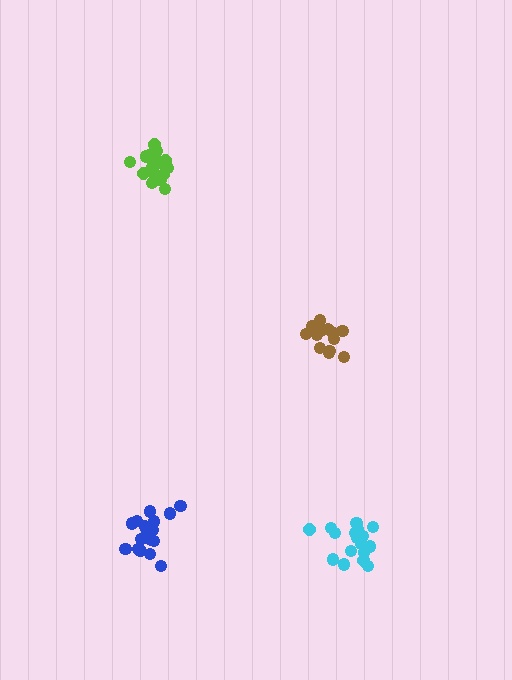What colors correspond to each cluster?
The clusters are colored: blue, brown, cyan, lime.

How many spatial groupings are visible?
There are 4 spatial groupings.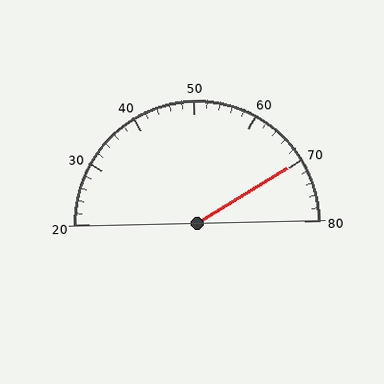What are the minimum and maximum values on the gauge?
The gauge ranges from 20 to 80.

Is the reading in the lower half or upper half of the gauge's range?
The reading is in the upper half of the range (20 to 80).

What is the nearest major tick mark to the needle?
The nearest major tick mark is 70.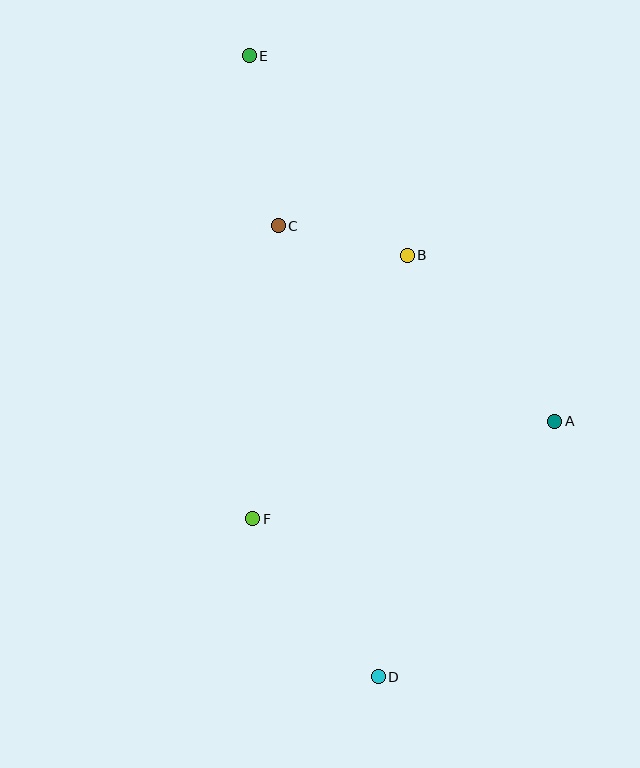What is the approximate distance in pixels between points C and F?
The distance between C and F is approximately 294 pixels.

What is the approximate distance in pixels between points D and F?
The distance between D and F is approximately 202 pixels.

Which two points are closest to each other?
Points B and C are closest to each other.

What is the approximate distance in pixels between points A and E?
The distance between A and E is approximately 476 pixels.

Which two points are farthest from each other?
Points D and E are farthest from each other.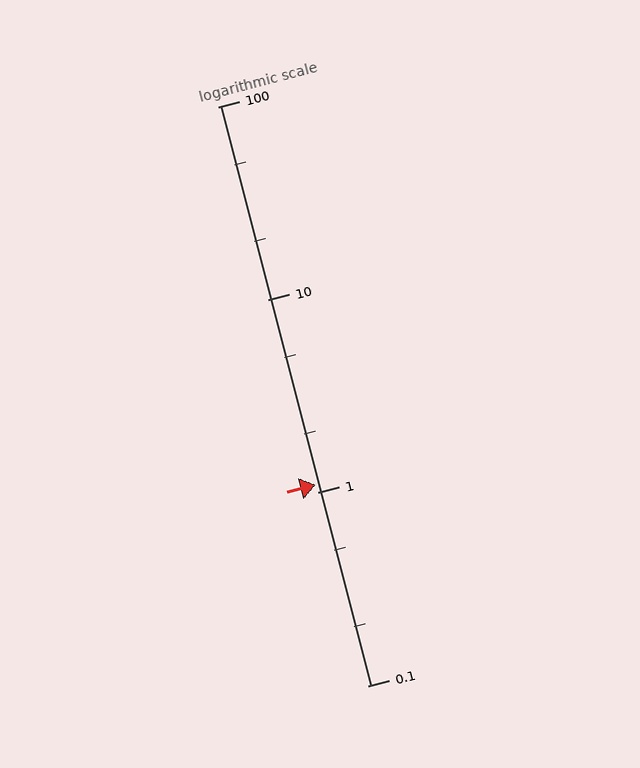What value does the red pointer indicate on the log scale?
The pointer indicates approximately 1.1.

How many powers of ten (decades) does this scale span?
The scale spans 3 decades, from 0.1 to 100.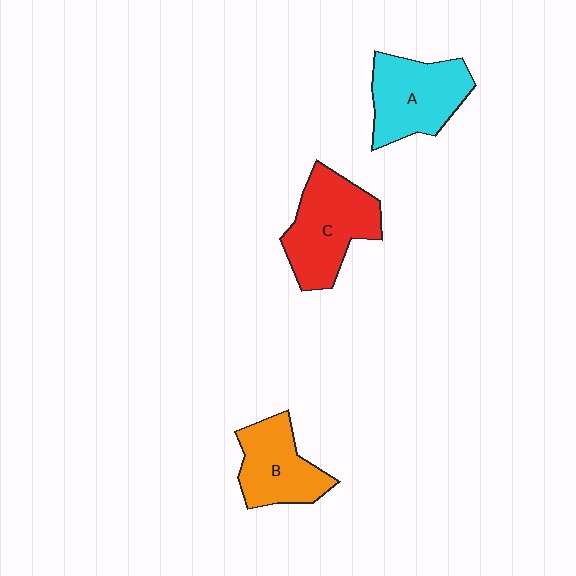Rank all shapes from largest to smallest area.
From largest to smallest: C (red), A (cyan), B (orange).